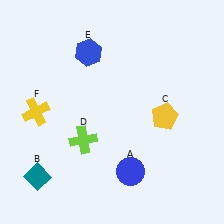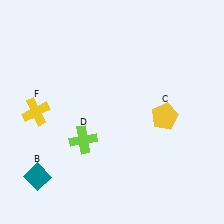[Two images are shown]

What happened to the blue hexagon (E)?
The blue hexagon (E) was removed in Image 2. It was in the top-left area of Image 1.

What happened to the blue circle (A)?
The blue circle (A) was removed in Image 2. It was in the bottom-right area of Image 1.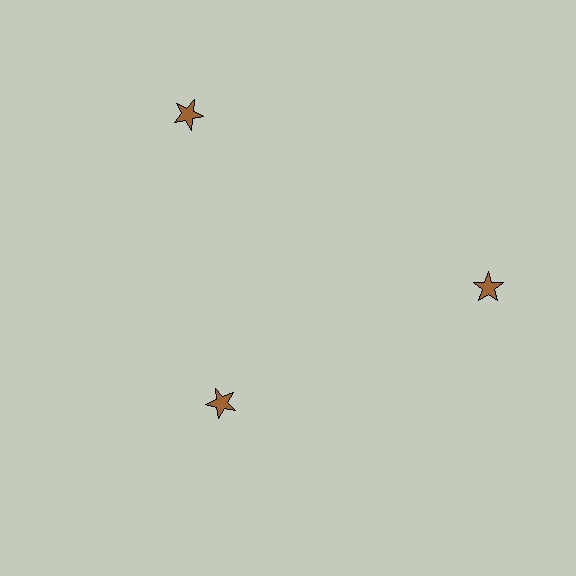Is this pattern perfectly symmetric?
No. The 3 brown stars are arranged in a ring, but one element near the 7 o'clock position is pulled inward toward the center, breaking the 3-fold rotational symmetry.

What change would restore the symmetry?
The symmetry would be restored by moving it outward, back onto the ring so that all 3 stars sit at equal angles and equal distance from the center.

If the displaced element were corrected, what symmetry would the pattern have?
It would have 3-fold rotational symmetry — the pattern would map onto itself every 120 degrees.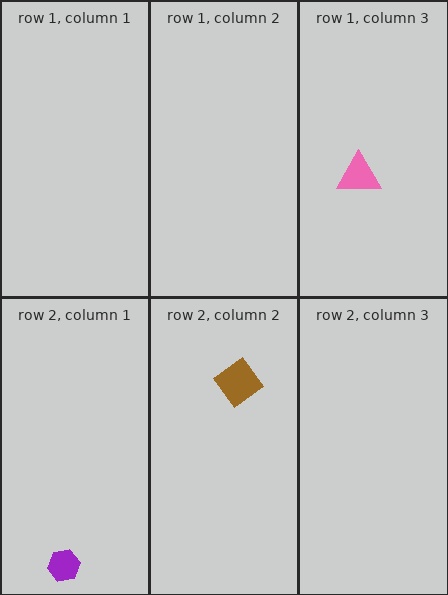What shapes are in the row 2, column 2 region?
The brown diamond.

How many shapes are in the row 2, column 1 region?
1.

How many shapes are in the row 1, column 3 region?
1.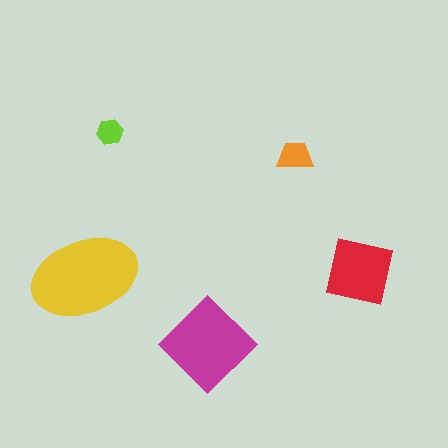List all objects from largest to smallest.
The yellow ellipse, the magenta diamond, the red square, the orange trapezoid, the lime hexagon.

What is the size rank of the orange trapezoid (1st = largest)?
4th.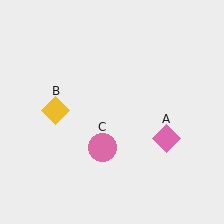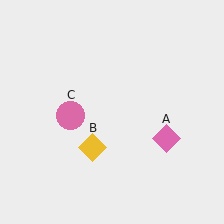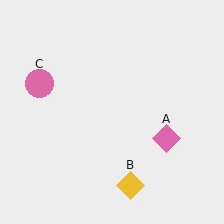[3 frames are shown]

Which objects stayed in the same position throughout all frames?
Pink diamond (object A) remained stationary.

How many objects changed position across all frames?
2 objects changed position: yellow diamond (object B), pink circle (object C).